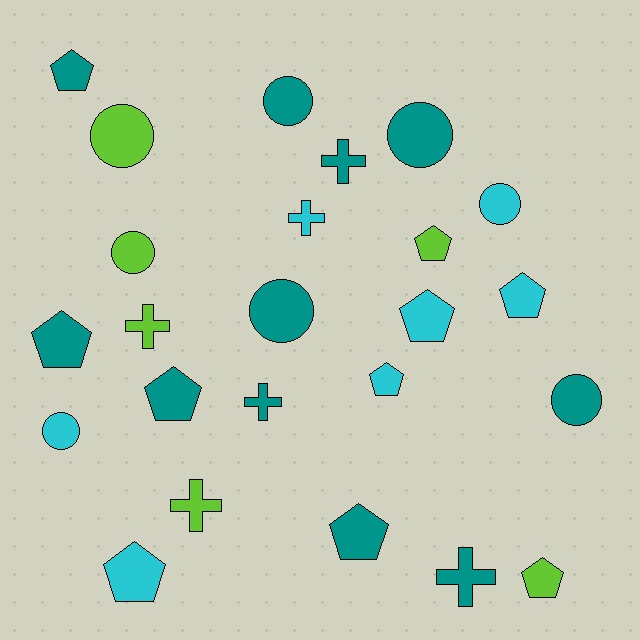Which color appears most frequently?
Teal, with 11 objects.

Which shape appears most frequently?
Pentagon, with 10 objects.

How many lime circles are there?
There are 2 lime circles.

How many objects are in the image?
There are 24 objects.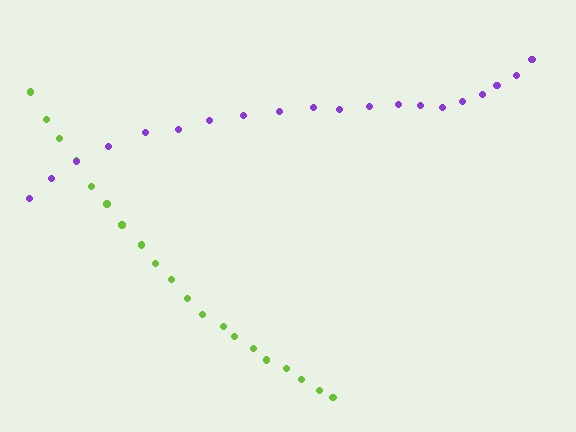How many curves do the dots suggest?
There are 2 distinct paths.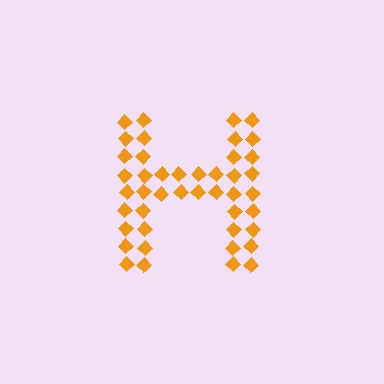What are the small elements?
The small elements are diamonds.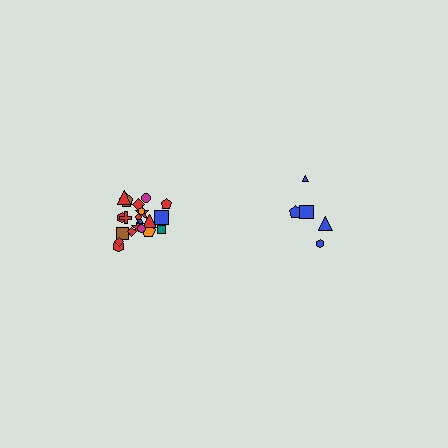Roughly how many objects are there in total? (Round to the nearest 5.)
Roughly 25 objects in total.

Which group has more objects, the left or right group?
The left group.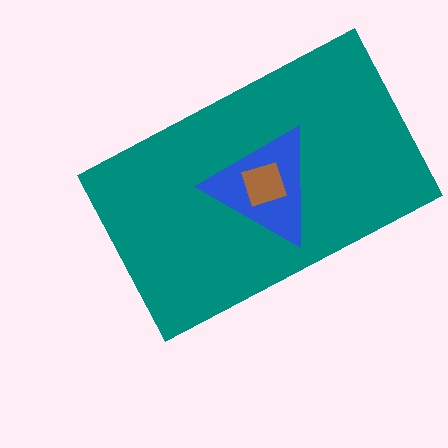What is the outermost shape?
The teal rectangle.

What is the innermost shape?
The brown square.